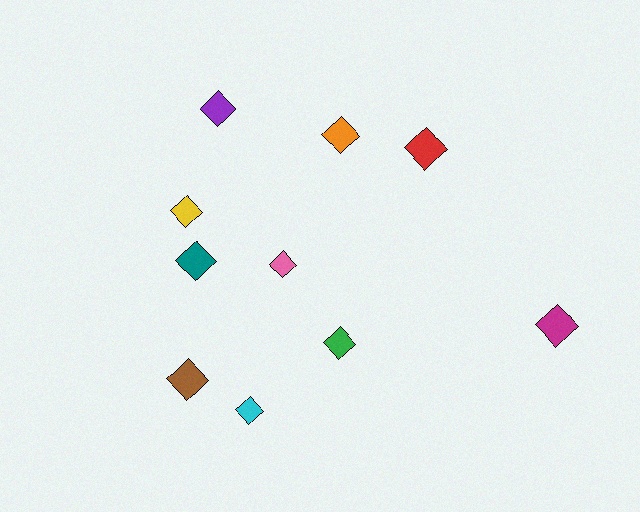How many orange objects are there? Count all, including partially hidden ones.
There is 1 orange object.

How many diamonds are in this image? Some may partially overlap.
There are 10 diamonds.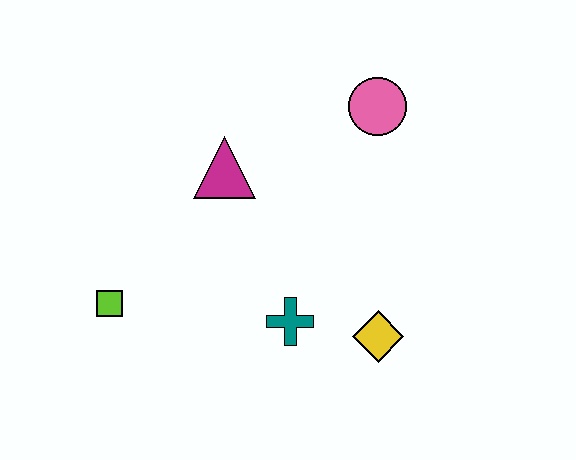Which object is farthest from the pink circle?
The lime square is farthest from the pink circle.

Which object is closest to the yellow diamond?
The teal cross is closest to the yellow diamond.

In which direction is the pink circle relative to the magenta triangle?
The pink circle is to the right of the magenta triangle.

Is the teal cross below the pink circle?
Yes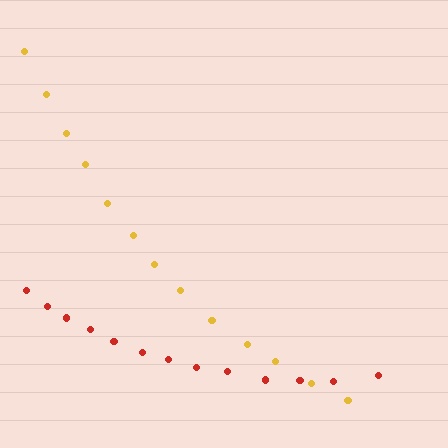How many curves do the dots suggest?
There are 2 distinct paths.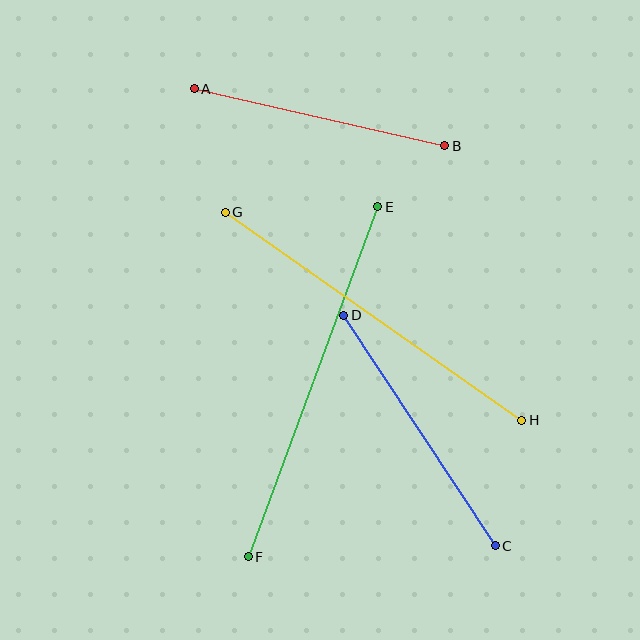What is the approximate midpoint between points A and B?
The midpoint is at approximately (319, 117) pixels.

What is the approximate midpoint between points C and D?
The midpoint is at approximately (420, 431) pixels.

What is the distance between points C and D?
The distance is approximately 276 pixels.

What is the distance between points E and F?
The distance is approximately 373 pixels.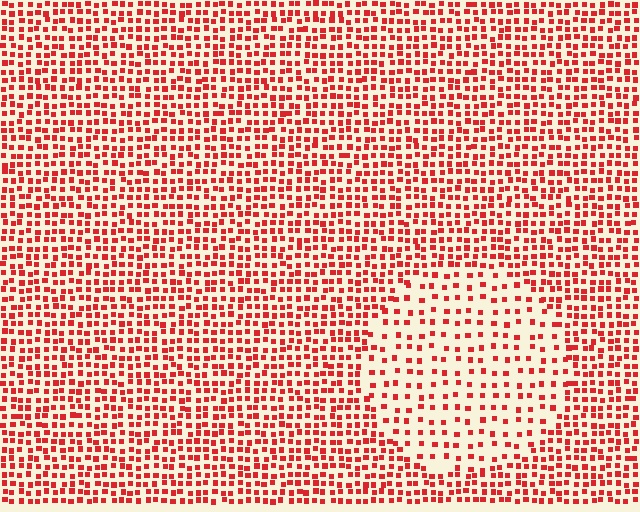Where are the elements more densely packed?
The elements are more densely packed outside the circle boundary.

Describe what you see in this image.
The image contains small red elements arranged at two different densities. A circle-shaped region is visible where the elements are less densely packed than the surrounding area.